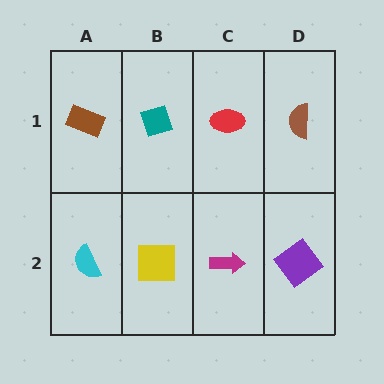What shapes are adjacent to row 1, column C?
A magenta arrow (row 2, column C), a teal diamond (row 1, column B), a brown semicircle (row 1, column D).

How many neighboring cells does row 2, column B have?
3.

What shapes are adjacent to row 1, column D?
A purple diamond (row 2, column D), a red ellipse (row 1, column C).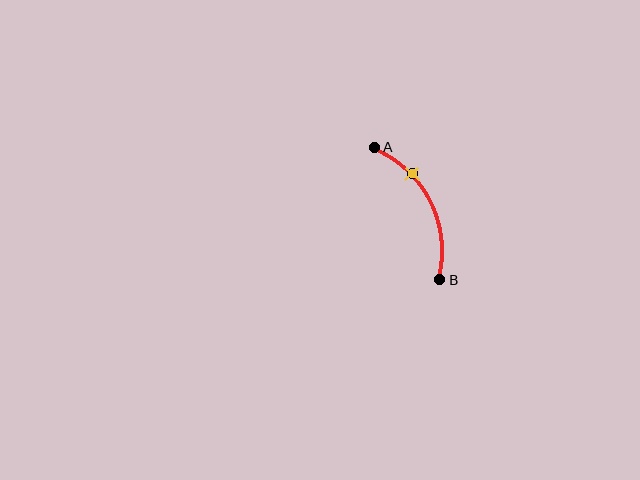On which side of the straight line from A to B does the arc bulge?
The arc bulges to the right of the straight line connecting A and B.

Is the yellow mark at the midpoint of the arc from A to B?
No. The yellow mark lies on the arc but is closer to endpoint A. The arc midpoint would be at the point on the curve equidistant along the arc from both A and B.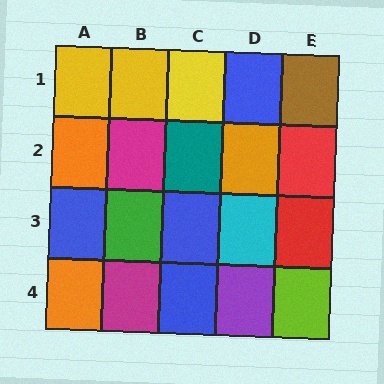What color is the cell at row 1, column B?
Yellow.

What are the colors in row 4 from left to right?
Orange, magenta, blue, purple, lime.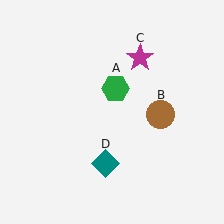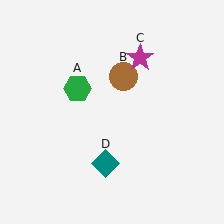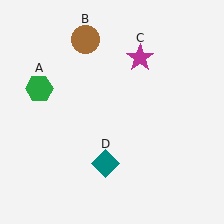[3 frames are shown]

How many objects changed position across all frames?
2 objects changed position: green hexagon (object A), brown circle (object B).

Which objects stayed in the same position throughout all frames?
Magenta star (object C) and teal diamond (object D) remained stationary.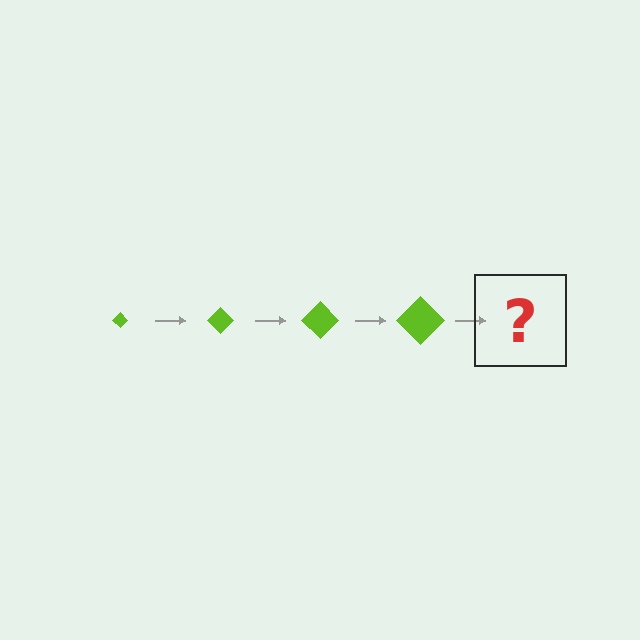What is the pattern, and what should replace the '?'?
The pattern is that the diamond gets progressively larger each step. The '?' should be a lime diamond, larger than the previous one.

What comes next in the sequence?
The next element should be a lime diamond, larger than the previous one.